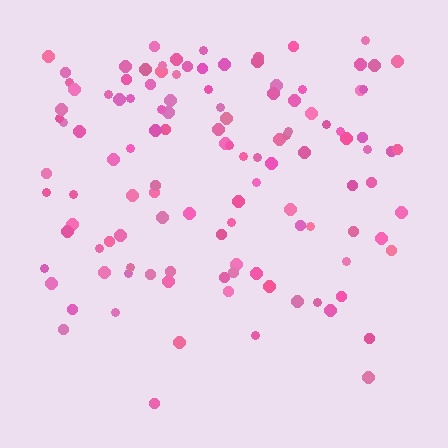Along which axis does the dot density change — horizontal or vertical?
Vertical.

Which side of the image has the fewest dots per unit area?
The bottom.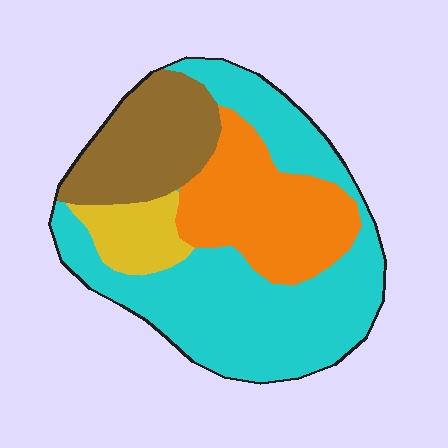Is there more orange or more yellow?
Orange.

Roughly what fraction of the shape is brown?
Brown takes up about one fifth (1/5) of the shape.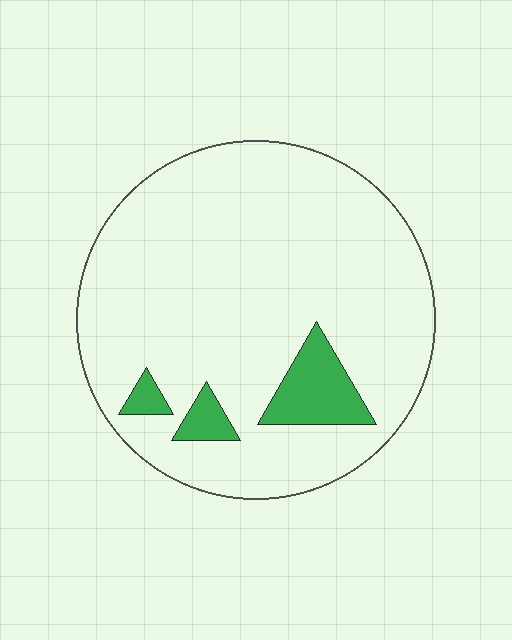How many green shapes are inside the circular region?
3.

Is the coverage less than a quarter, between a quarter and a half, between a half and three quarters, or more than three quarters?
Less than a quarter.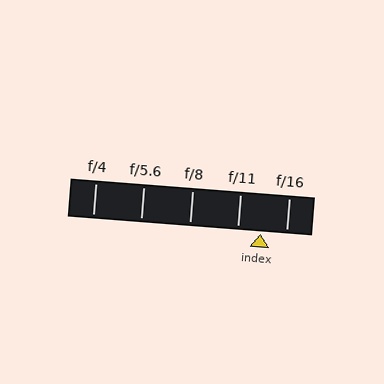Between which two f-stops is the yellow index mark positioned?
The index mark is between f/11 and f/16.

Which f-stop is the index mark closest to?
The index mark is closest to f/11.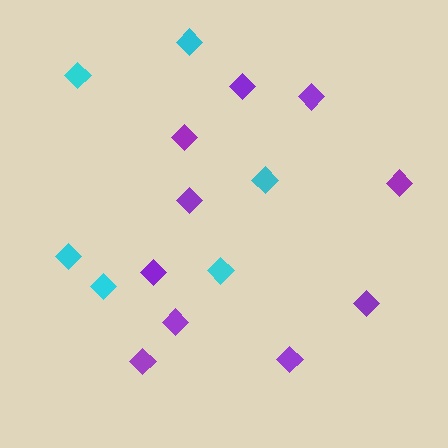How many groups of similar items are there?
There are 2 groups: one group of purple diamonds (10) and one group of cyan diamonds (6).